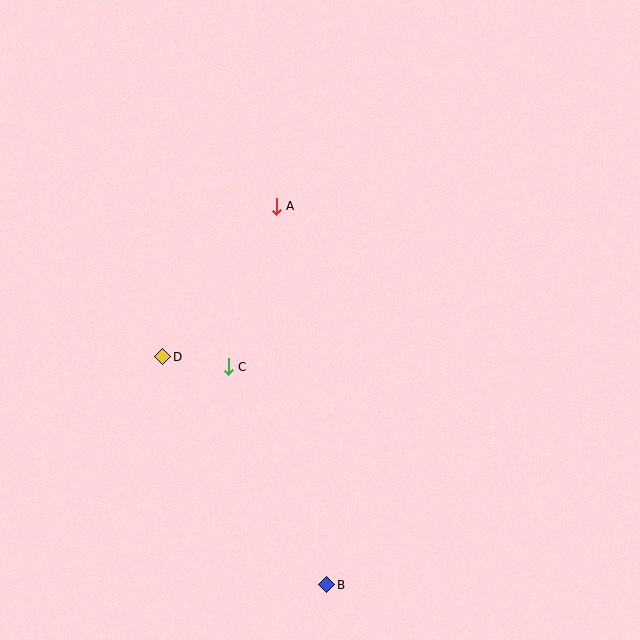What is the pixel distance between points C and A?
The distance between C and A is 168 pixels.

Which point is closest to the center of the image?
Point C at (228, 367) is closest to the center.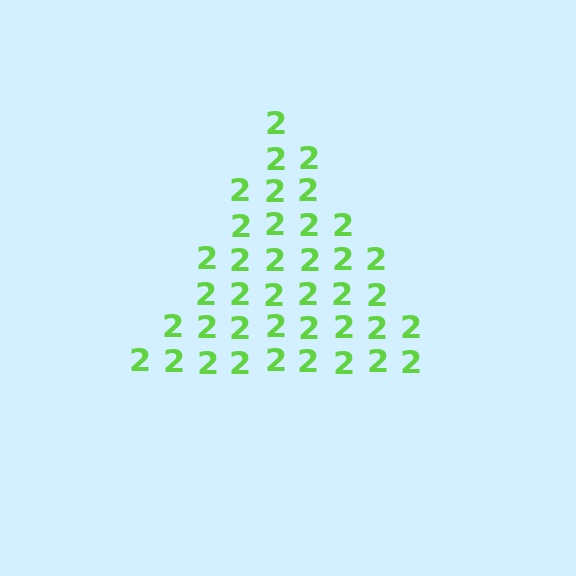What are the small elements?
The small elements are digit 2's.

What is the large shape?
The large shape is a triangle.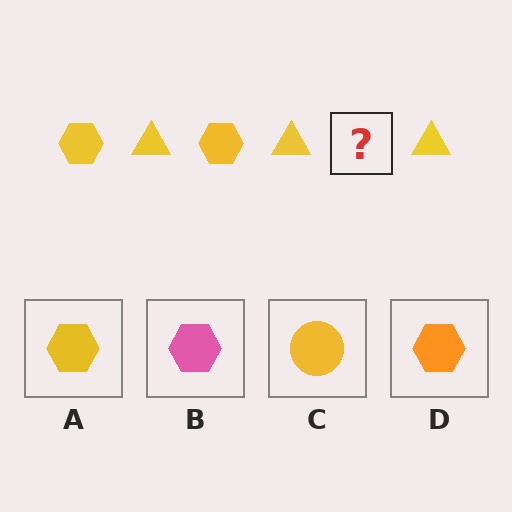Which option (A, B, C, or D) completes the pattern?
A.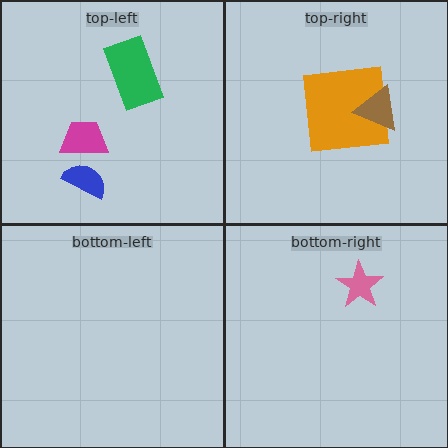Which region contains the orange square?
The top-right region.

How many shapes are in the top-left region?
3.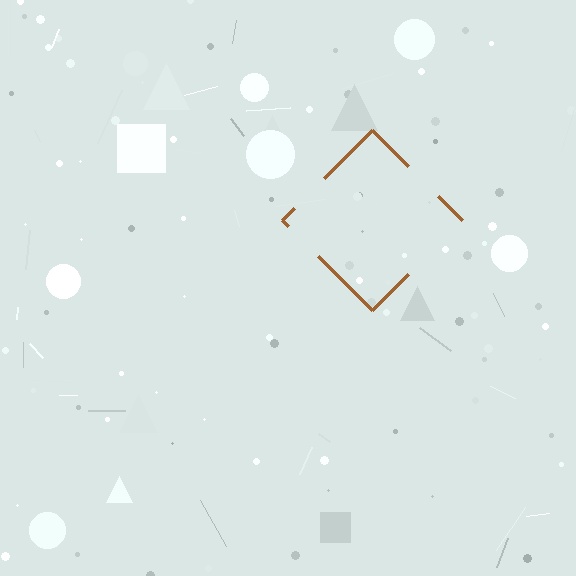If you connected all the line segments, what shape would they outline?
They would outline a diamond.